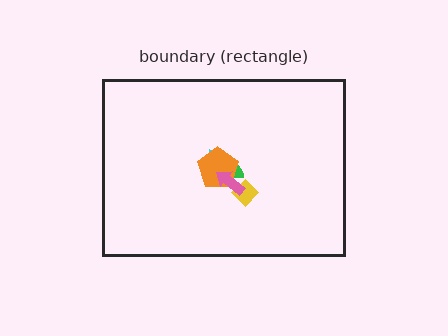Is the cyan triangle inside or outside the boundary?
Inside.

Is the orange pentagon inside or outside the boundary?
Inside.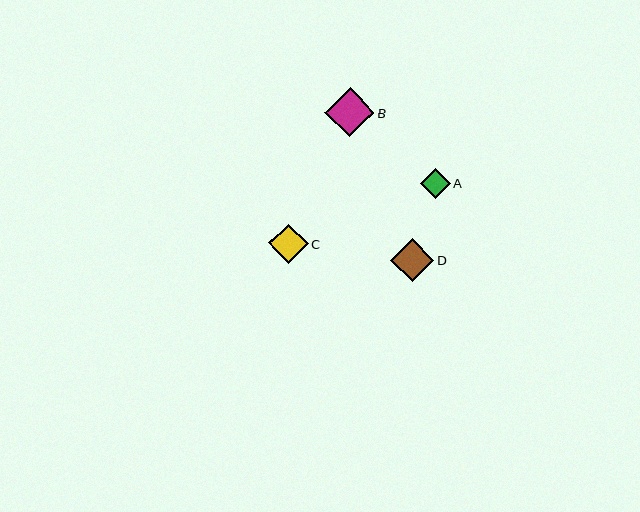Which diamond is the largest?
Diamond B is the largest with a size of approximately 50 pixels.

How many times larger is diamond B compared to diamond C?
Diamond B is approximately 1.2 times the size of diamond C.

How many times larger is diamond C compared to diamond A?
Diamond C is approximately 1.3 times the size of diamond A.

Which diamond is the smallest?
Diamond A is the smallest with a size of approximately 30 pixels.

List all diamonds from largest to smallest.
From largest to smallest: B, D, C, A.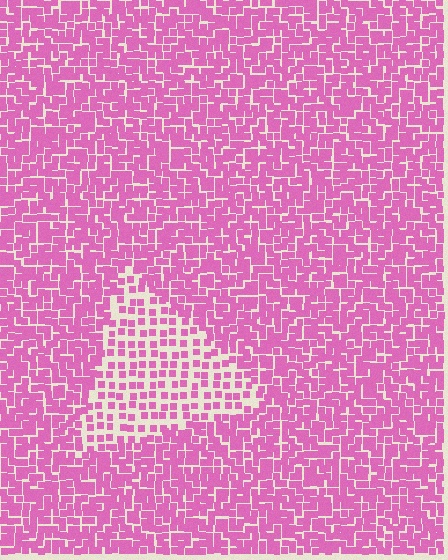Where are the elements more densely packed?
The elements are more densely packed outside the triangle boundary.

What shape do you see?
I see a triangle.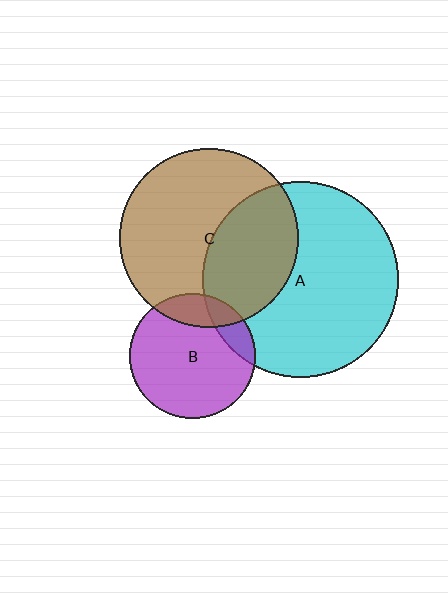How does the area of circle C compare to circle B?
Approximately 2.0 times.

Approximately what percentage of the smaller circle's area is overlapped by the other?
Approximately 15%.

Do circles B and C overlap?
Yes.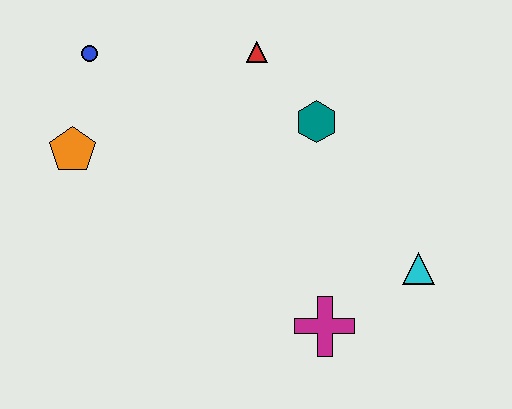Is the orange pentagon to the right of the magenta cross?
No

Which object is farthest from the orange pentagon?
The cyan triangle is farthest from the orange pentagon.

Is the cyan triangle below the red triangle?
Yes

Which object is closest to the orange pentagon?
The blue circle is closest to the orange pentagon.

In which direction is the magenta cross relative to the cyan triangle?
The magenta cross is to the left of the cyan triangle.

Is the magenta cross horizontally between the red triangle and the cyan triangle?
Yes